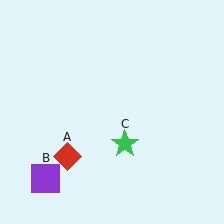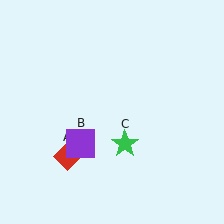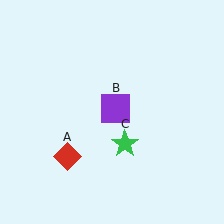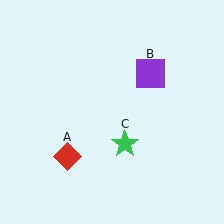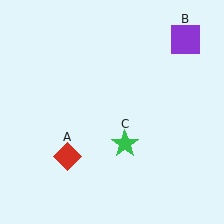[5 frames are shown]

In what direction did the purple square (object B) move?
The purple square (object B) moved up and to the right.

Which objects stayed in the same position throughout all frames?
Red diamond (object A) and green star (object C) remained stationary.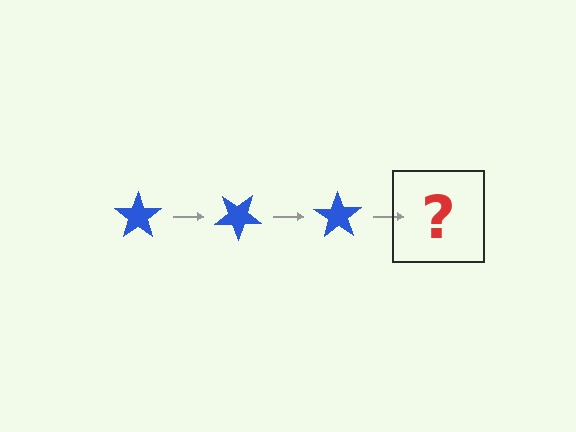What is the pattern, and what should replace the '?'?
The pattern is that the star rotates 35 degrees each step. The '?' should be a blue star rotated 105 degrees.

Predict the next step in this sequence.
The next step is a blue star rotated 105 degrees.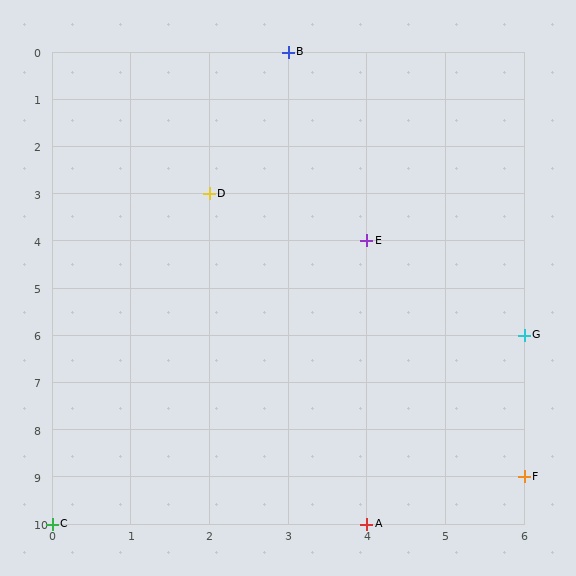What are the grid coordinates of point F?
Point F is at grid coordinates (6, 9).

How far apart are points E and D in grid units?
Points E and D are 2 columns and 1 row apart (about 2.2 grid units diagonally).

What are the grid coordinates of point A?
Point A is at grid coordinates (4, 10).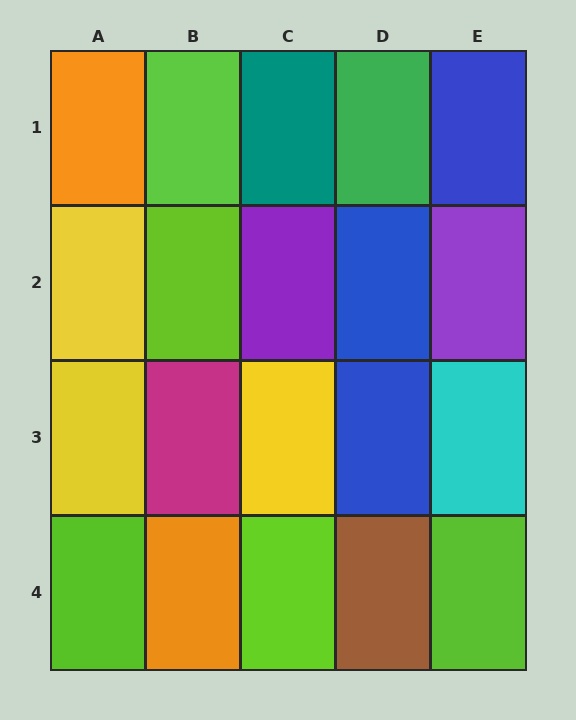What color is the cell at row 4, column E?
Lime.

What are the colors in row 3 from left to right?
Yellow, magenta, yellow, blue, cyan.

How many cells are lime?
5 cells are lime.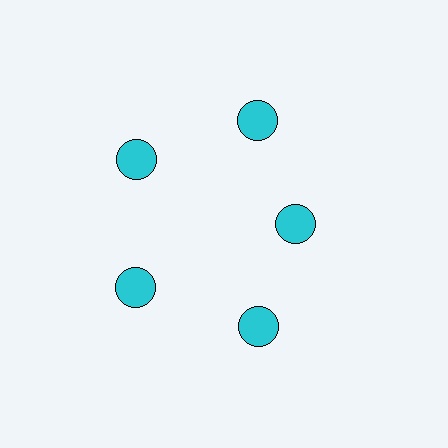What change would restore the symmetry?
The symmetry would be restored by moving it outward, back onto the ring so that all 5 circles sit at equal angles and equal distance from the center.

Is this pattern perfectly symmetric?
No. The 5 cyan circles are arranged in a ring, but one element near the 3 o'clock position is pulled inward toward the center, breaking the 5-fold rotational symmetry.